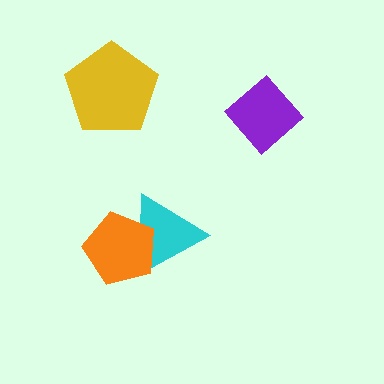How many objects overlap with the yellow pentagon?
0 objects overlap with the yellow pentagon.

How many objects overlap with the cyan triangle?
1 object overlaps with the cyan triangle.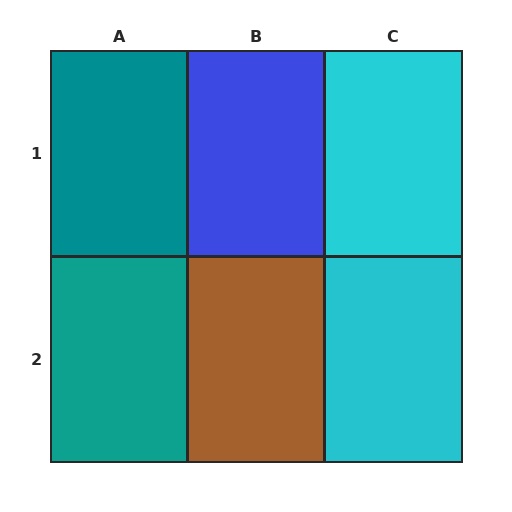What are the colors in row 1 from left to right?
Teal, blue, cyan.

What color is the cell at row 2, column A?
Teal.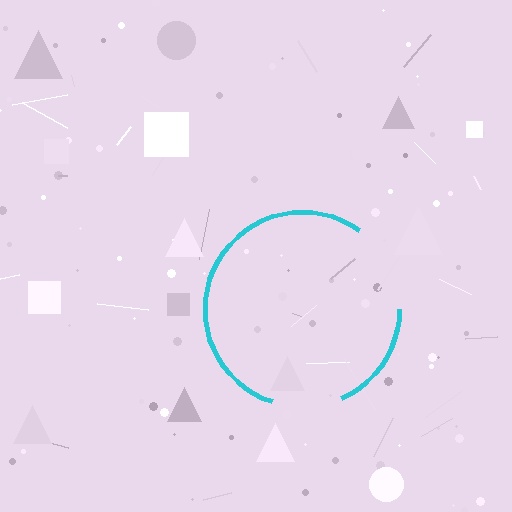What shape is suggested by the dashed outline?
The dashed outline suggests a circle.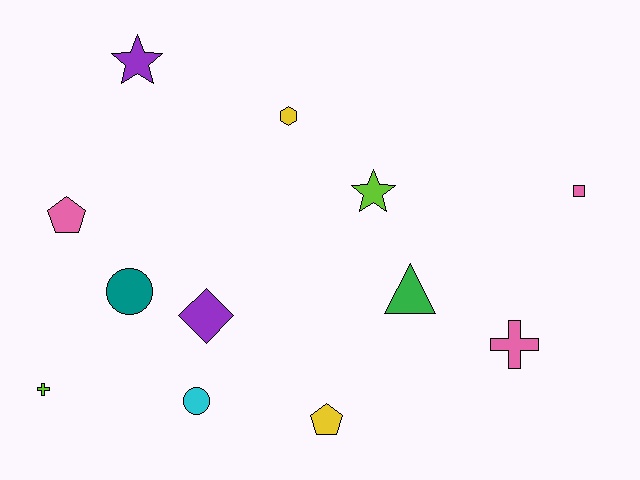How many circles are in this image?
There are 2 circles.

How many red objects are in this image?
There are no red objects.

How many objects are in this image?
There are 12 objects.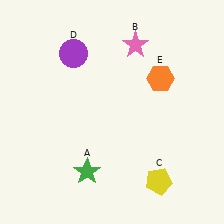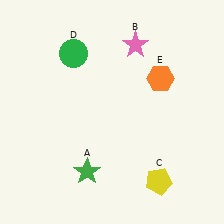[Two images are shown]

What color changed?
The circle (D) changed from purple in Image 1 to green in Image 2.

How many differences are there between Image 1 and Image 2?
There is 1 difference between the two images.